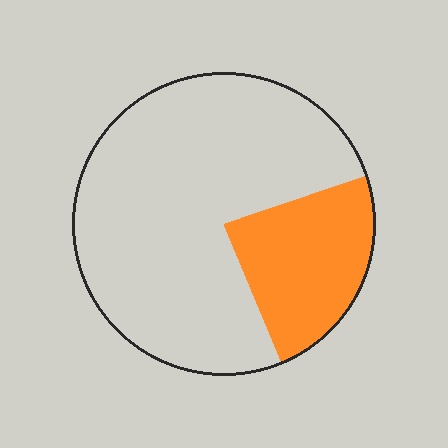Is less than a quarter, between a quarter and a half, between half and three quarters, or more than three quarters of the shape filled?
Less than a quarter.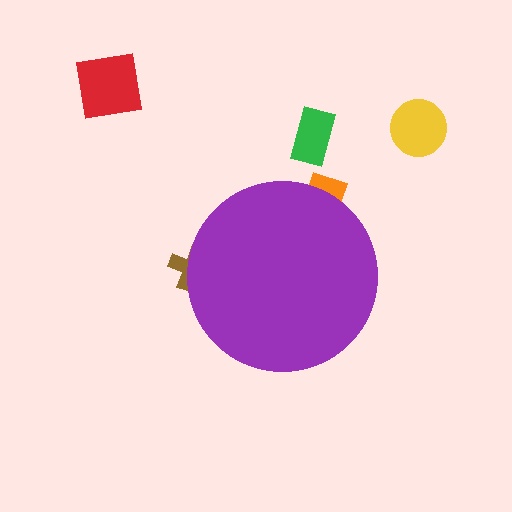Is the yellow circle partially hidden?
No, the yellow circle is fully visible.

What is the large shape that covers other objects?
A purple circle.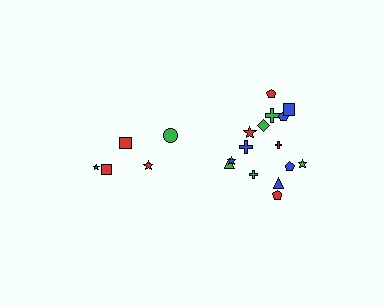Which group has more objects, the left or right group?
The right group.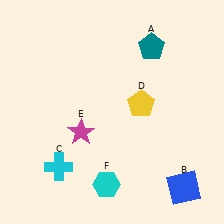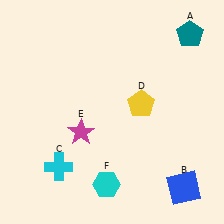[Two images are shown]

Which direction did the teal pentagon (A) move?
The teal pentagon (A) moved right.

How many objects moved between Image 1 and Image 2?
1 object moved between the two images.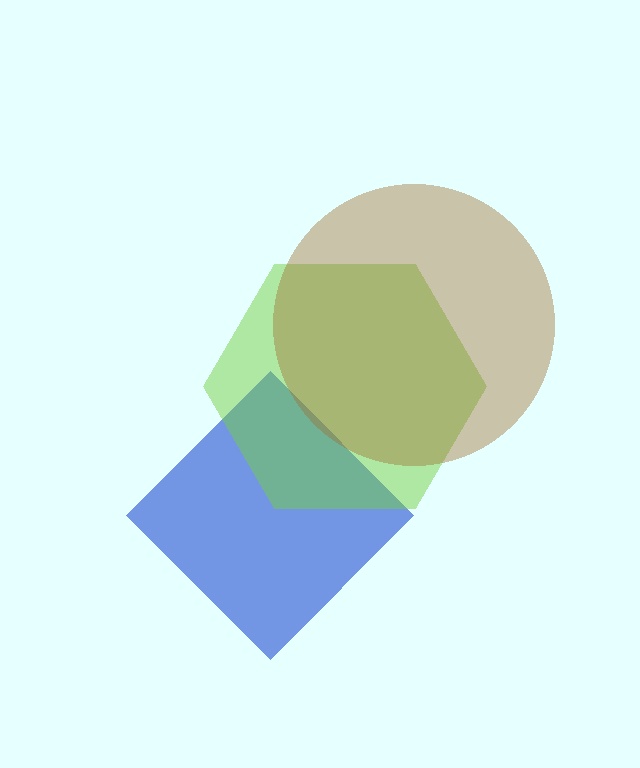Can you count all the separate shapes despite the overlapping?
Yes, there are 3 separate shapes.